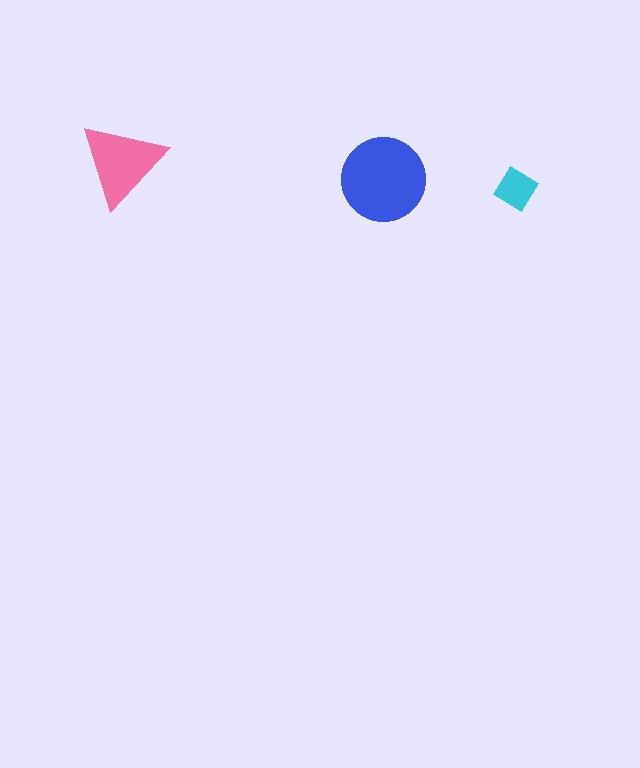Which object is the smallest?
The cyan diamond.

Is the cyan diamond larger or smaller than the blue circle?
Smaller.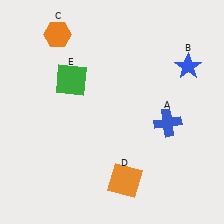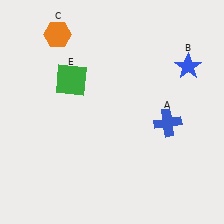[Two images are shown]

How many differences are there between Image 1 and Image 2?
There is 1 difference between the two images.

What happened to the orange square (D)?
The orange square (D) was removed in Image 2. It was in the bottom-right area of Image 1.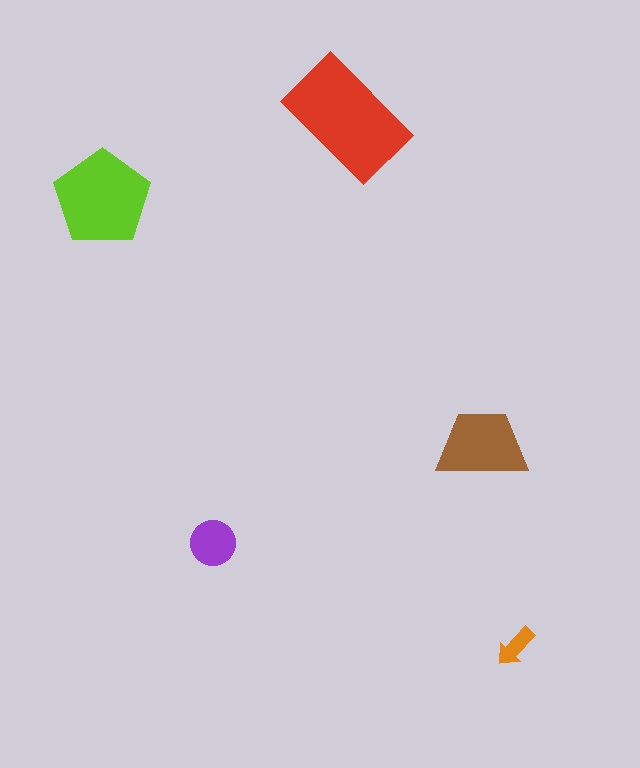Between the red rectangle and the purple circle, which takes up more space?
The red rectangle.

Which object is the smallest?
The orange arrow.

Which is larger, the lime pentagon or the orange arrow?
The lime pentagon.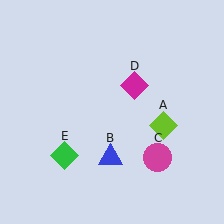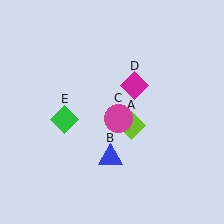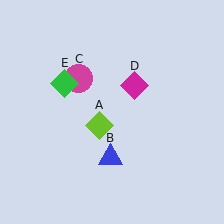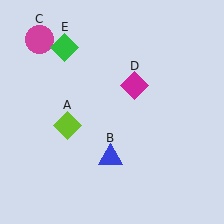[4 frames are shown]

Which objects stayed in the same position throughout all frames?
Blue triangle (object B) and magenta diamond (object D) remained stationary.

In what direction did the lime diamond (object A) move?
The lime diamond (object A) moved left.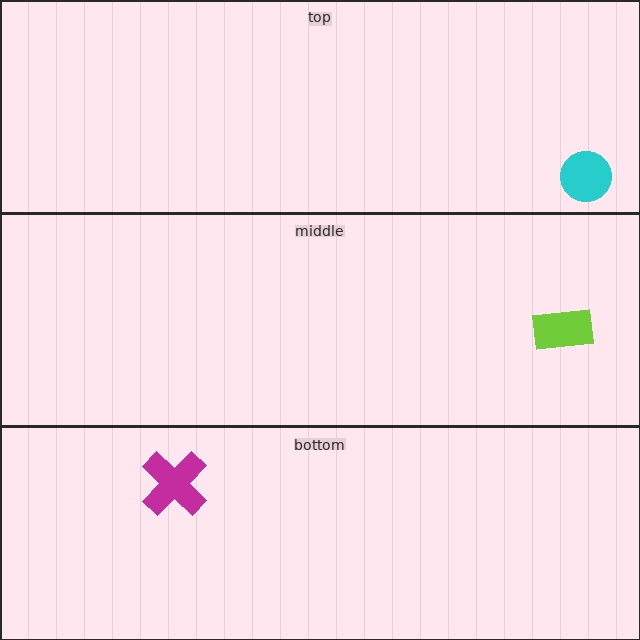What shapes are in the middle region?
The lime rectangle.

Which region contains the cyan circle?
The top region.